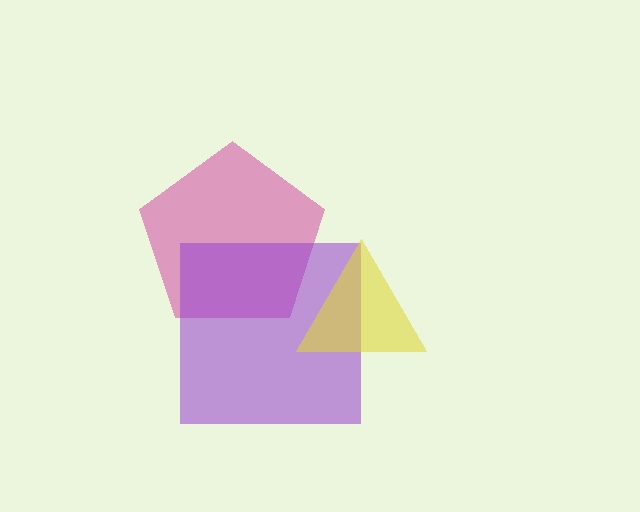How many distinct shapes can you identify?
There are 3 distinct shapes: a magenta pentagon, a purple square, a yellow triangle.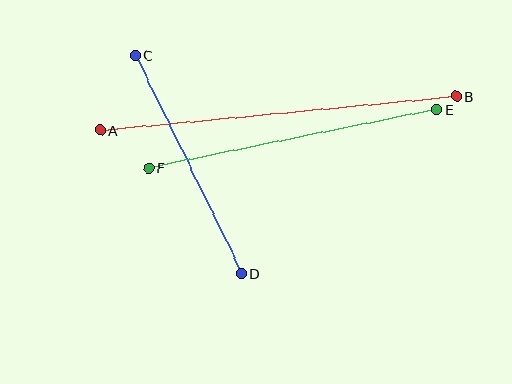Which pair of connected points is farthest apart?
Points A and B are farthest apart.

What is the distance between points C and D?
The distance is approximately 242 pixels.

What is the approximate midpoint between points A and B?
The midpoint is at approximately (279, 113) pixels.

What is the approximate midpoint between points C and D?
The midpoint is at approximately (188, 165) pixels.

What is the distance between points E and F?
The distance is approximately 293 pixels.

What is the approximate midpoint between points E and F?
The midpoint is at approximately (293, 139) pixels.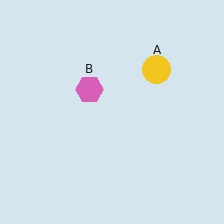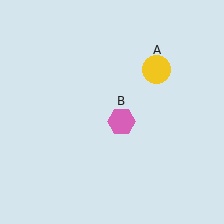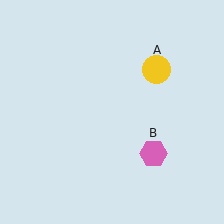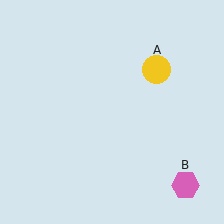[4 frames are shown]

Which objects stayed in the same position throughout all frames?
Yellow circle (object A) remained stationary.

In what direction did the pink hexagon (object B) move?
The pink hexagon (object B) moved down and to the right.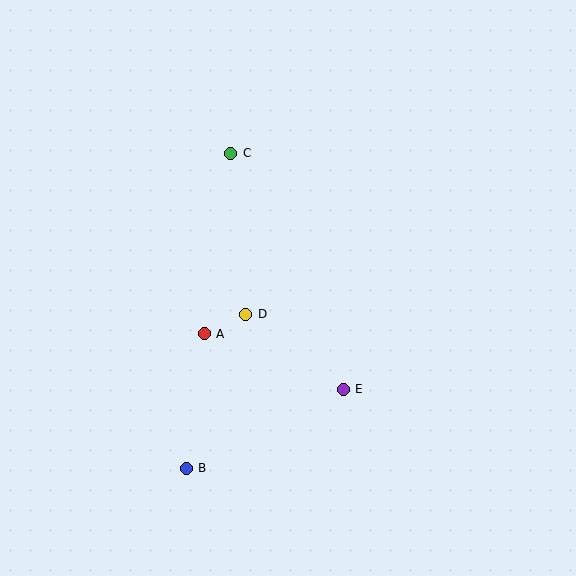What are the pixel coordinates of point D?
Point D is at (246, 314).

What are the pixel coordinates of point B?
Point B is at (186, 468).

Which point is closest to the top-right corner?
Point C is closest to the top-right corner.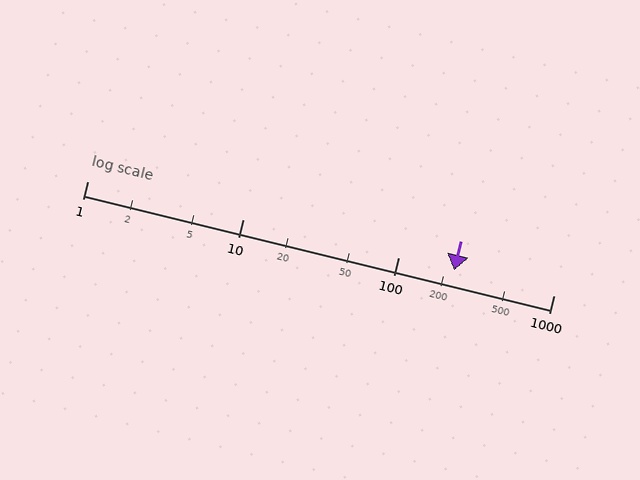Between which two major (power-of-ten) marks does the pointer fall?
The pointer is between 100 and 1000.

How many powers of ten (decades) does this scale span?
The scale spans 3 decades, from 1 to 1000.